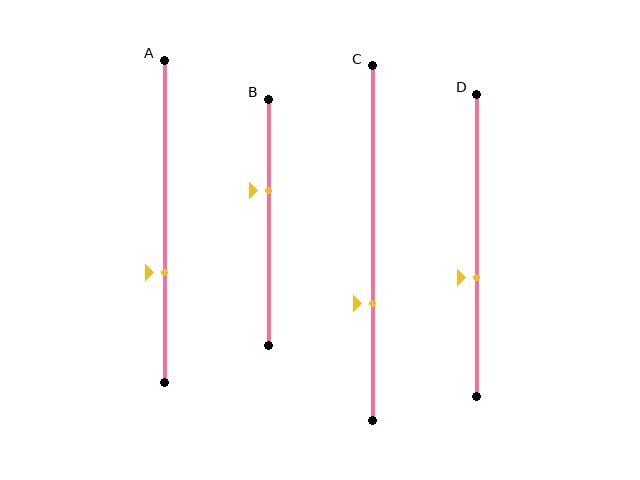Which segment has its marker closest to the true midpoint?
Segment D has its marker closest to the true midpoint.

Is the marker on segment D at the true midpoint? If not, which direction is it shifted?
No, the marker on segment D is shifted downward by about 11% of the segment length.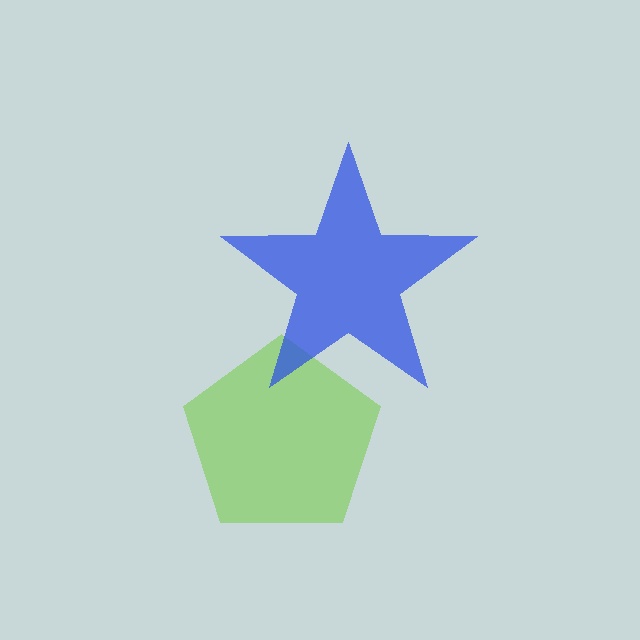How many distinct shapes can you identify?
There are 2 distinct shapes: a lime pentagon, a blue star.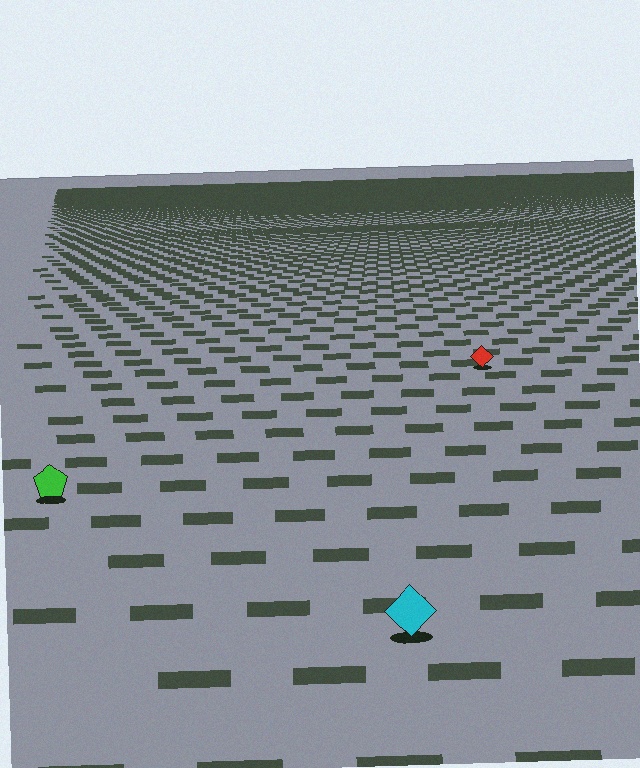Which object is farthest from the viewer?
The red diamond is farthest from the viewer. It appears smaller and the ground texture around it is denser.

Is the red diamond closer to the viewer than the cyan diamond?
No. The cyan diamond is closer — you can tell from the texture gradient: the ground texture is coarser near it.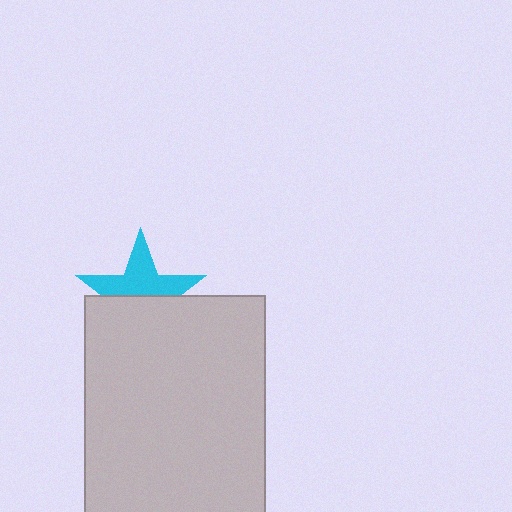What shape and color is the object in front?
The object in front is a light gray rectangle.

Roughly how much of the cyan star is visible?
About half of it is visible (roughly 52%).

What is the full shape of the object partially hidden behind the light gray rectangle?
The partially hidden object is a cyan star.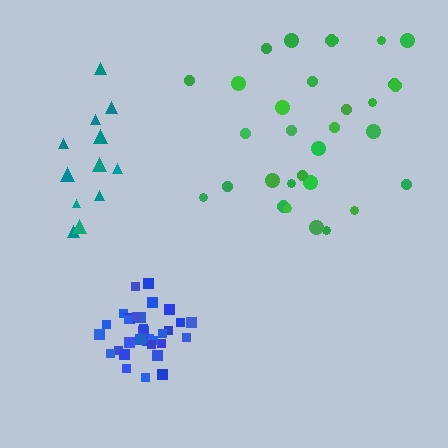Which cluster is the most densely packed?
Blue.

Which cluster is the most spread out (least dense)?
Green.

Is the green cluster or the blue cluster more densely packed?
Blue.